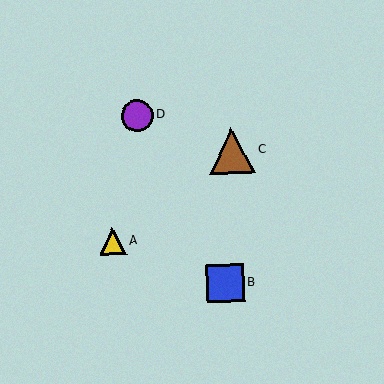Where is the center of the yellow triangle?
The center of the yellow triangle is at (113, 241).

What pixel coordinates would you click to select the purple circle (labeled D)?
Click at (137, 115) to select the purple circle D.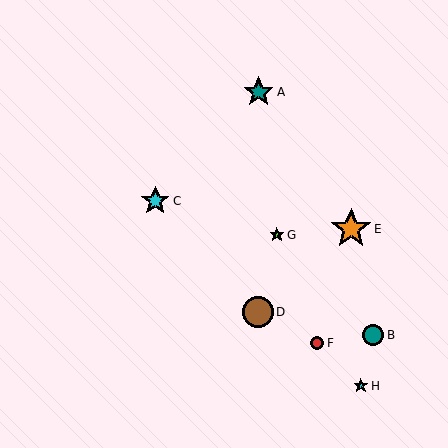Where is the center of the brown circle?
The center of the brown circle is at (258, 312).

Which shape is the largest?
The orange star (labeled E) is the largest.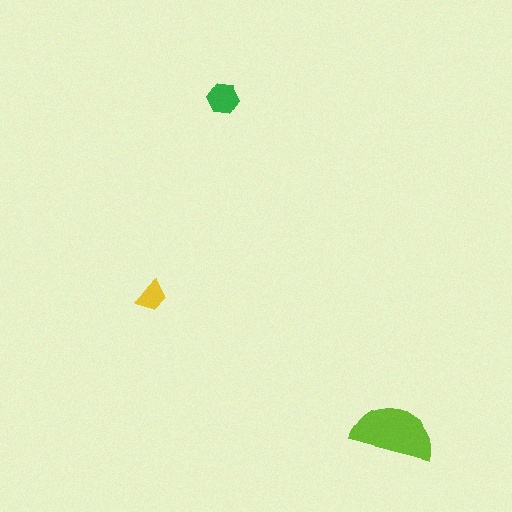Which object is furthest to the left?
The yellow trapezoid is leftmost.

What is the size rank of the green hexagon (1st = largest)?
2nd.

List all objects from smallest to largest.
The yellow trapezoid, the green hexagon, the lime semicircle.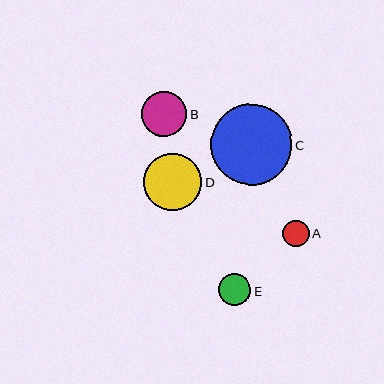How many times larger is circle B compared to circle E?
Circle B is approximately 1.4 times the size of circle E.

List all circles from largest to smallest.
From largest to smallest: C, D, B, E, A.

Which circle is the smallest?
Circle A is the smallest with a size of approximately 27 pixels.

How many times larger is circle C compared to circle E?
Circle C is approximately 2.5 times the size of circle E.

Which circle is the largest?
Circle C is the largest with a size of approximately 81 pixels.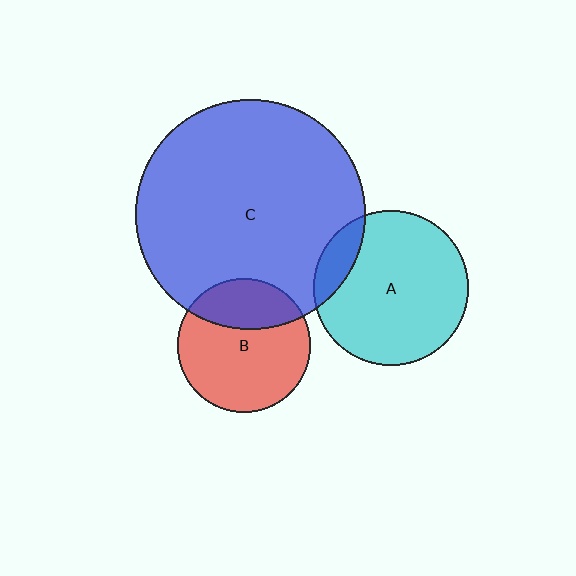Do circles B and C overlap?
Yes.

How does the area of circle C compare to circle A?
Approximately 2.2 times.